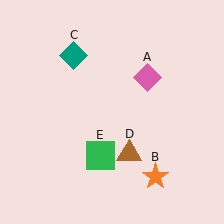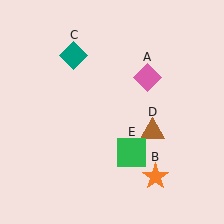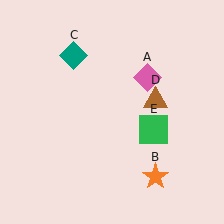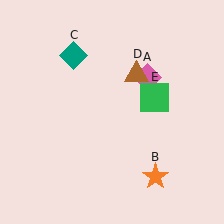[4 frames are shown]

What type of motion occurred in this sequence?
The brown triangle (object D), green square (object E) rotated counterclockwise around the center of the scene.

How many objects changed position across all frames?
2 objects changed position: brown triangle (object D), green square (object E).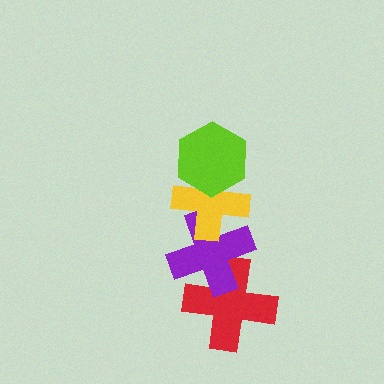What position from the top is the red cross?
The red cross is 4th from the top.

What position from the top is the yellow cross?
The yellow cross is 2nd from the top.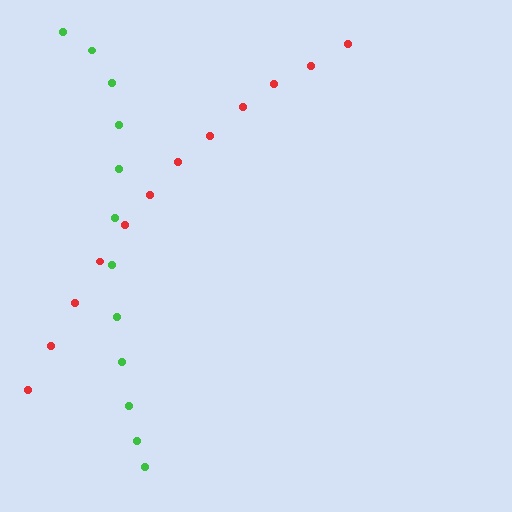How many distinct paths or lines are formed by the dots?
There are 2 distinct paths.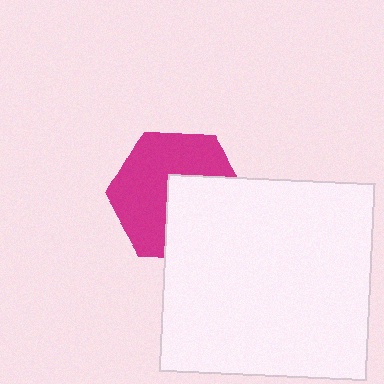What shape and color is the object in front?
The object in front is a white rectangle.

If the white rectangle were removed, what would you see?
You would see the complete magenta hexagon.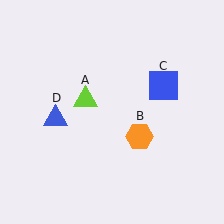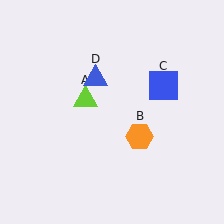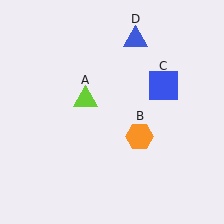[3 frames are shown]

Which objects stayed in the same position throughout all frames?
Lime triangle (object A) and orange hexagon (object B) and blue square (object C) remained stationary.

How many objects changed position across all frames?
1 object changed position: blue triangle (object D).